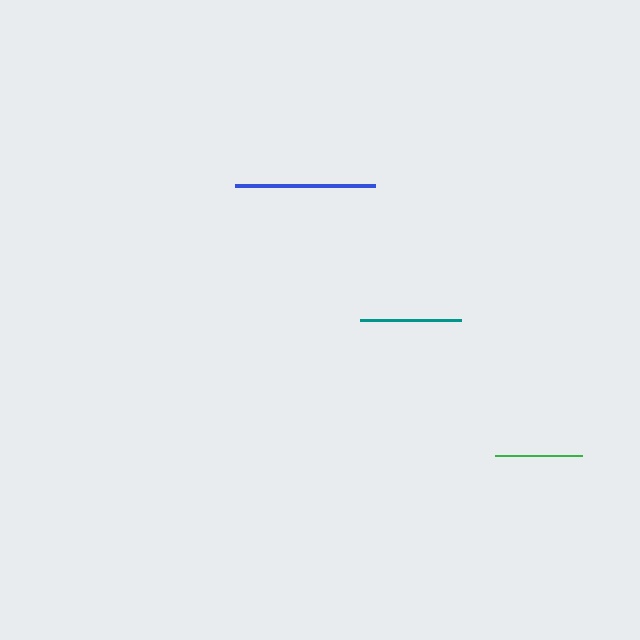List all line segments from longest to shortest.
From longest to shortest: blue, teal, green.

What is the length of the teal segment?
The teal segment is approximately 102 pixels long.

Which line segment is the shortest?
The green line is the shortest at approximately 87 pixels.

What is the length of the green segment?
The green segment is approximately 87 pixels long.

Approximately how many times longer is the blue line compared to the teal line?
The blue line is approximately 1.4 times the length of the teal line.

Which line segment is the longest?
The blue line is the longest at approximately 139 pixels.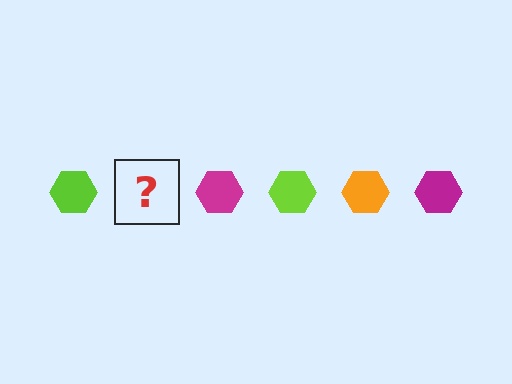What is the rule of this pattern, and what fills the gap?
The rule is that the pattern cycles through lime, orange, magenta hexagons. The gap should be filled with an orange hexagon.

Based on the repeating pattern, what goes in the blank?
The blank should be an orange hexagon.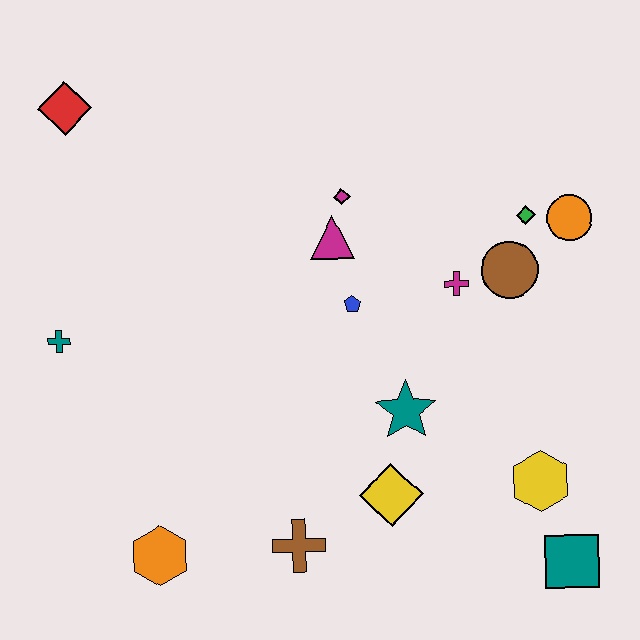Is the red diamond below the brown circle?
No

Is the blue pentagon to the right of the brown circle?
No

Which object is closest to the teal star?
The yellow diamond is closest to the teal star.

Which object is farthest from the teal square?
The red diamond is farthest from the teal square.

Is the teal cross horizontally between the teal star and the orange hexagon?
No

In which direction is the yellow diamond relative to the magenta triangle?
The yellow diamond is below the magenta triangle.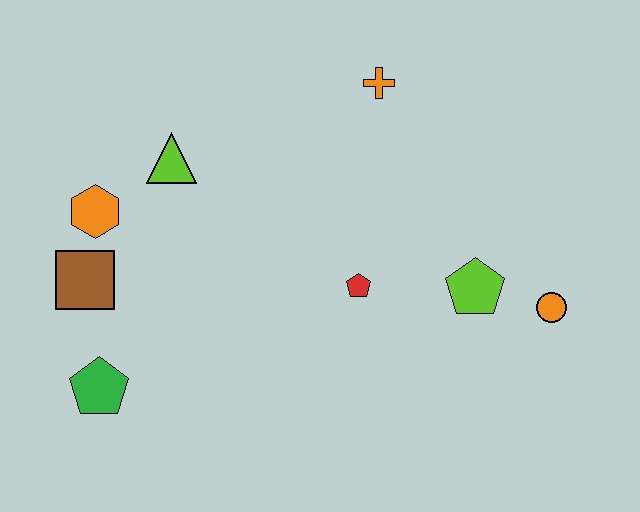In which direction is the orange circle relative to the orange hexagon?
The orange circle is to the right of the orange hexagon.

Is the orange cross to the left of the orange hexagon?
No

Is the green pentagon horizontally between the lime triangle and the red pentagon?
No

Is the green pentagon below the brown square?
Yes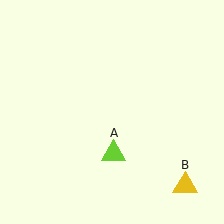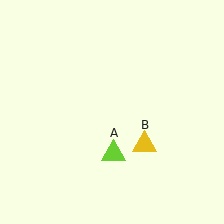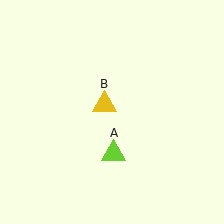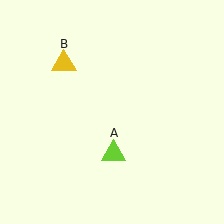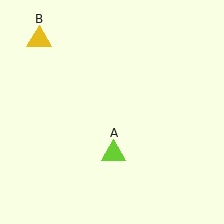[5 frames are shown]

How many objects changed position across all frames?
1 object changed position: yellow triangle (object B).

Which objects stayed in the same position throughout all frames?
Lime triangle (object A) remained stationary.